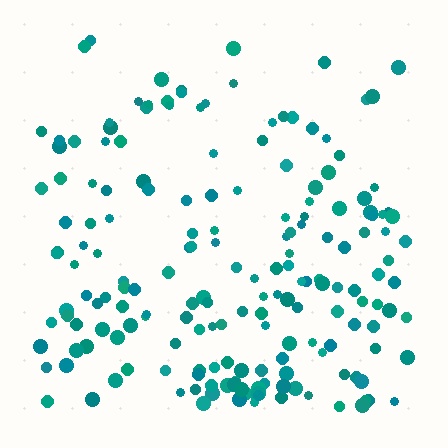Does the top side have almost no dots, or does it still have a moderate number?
Still a moderate number, just noticeably fewer than the bottom.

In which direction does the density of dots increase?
From top to bottom, with the bottom side densest.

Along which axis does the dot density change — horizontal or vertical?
Vertical.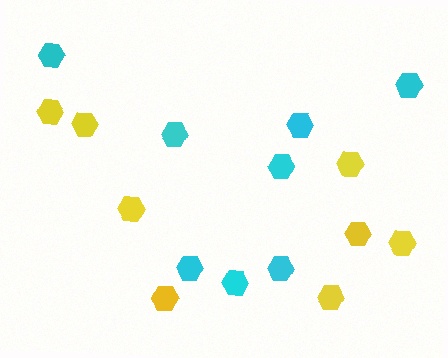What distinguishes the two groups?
There are 2 groups: one group of cyan hexagons (8) and one group of yellow hexagons (8).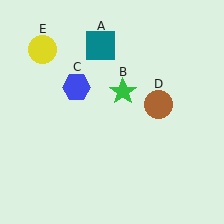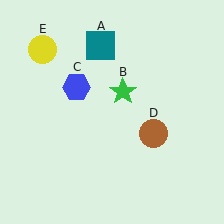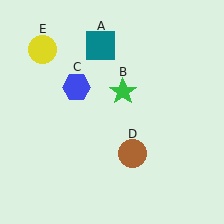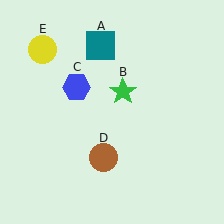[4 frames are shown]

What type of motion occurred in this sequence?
The brown circle (object D) rotated clockwise around the center of the scene.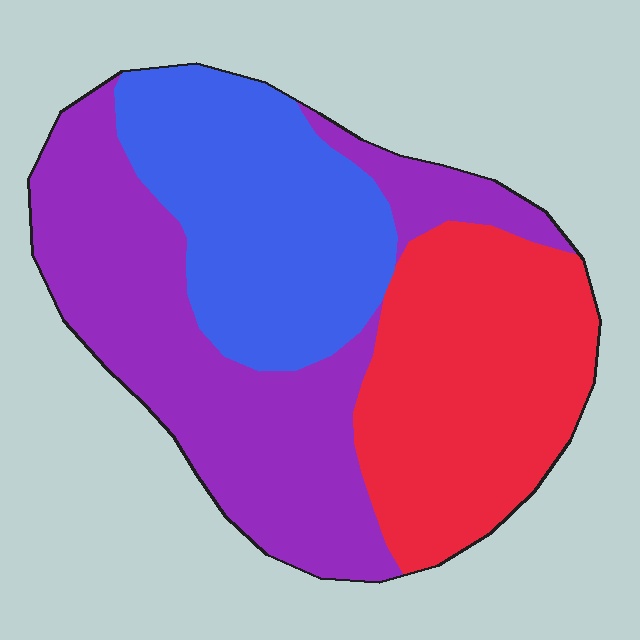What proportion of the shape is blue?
Blue takes up about one quarter (1/4) of the shape.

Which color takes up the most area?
Purple, at roughly 40%.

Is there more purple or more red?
Purple.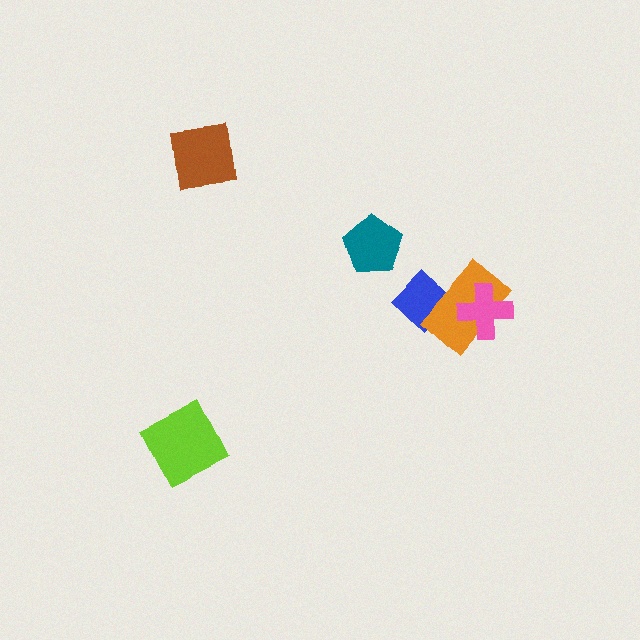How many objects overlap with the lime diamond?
0 objects overlap with the lime diamond.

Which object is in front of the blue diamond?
The orange rectangle is in front of the blue diamond.